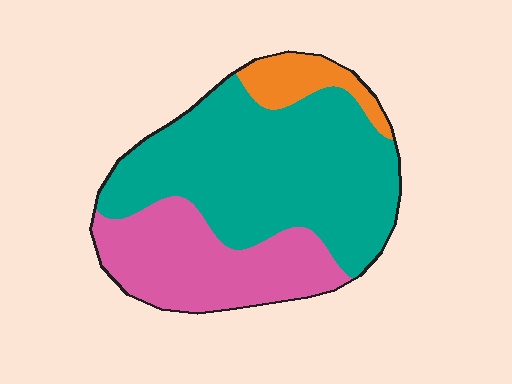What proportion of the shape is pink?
Pink covers roughly 30% of the shape.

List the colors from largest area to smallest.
From largest to smallest: teal, pink, orange.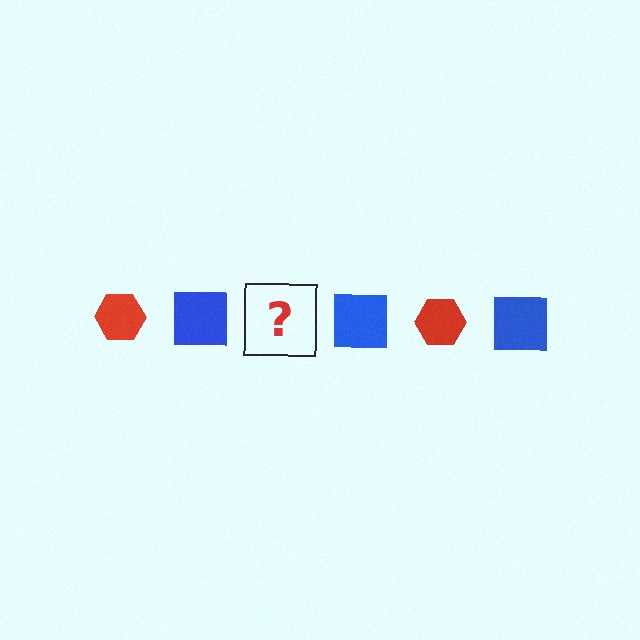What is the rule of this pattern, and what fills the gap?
The rule is that the pattern alternates between red hexagon and blue square. The gap should be filled with a red hexagon.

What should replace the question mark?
The question mark should be replaced with a red hexagon.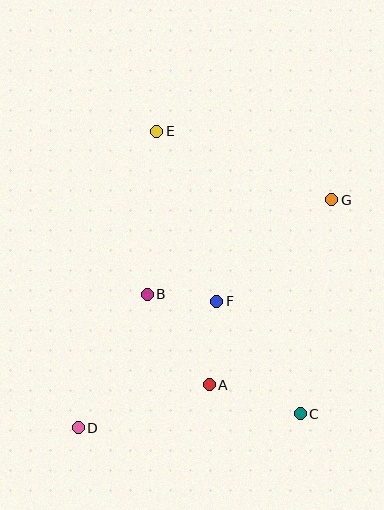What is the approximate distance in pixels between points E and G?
The distance between E and G is approximately 188 pixels.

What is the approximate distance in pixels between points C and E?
The distance between C and E is approximately 317 pixels.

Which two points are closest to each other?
Points B and F are closest to each other.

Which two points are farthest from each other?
Points D and G are farthest from each other.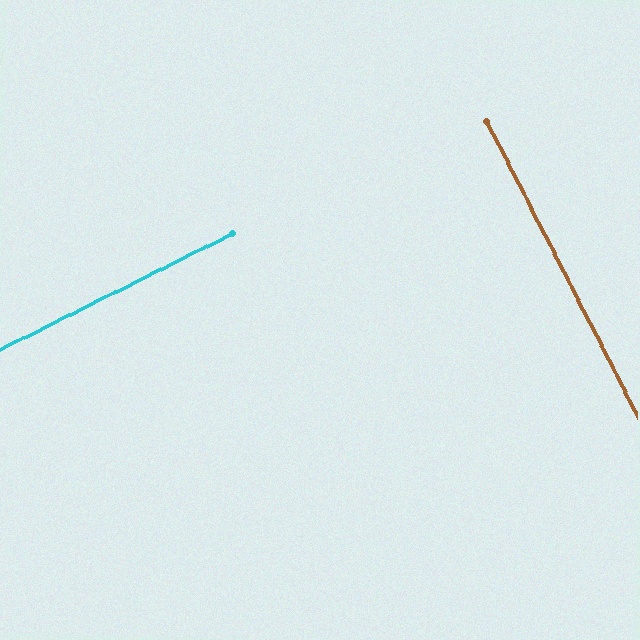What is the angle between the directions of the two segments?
Approximately 90 degrees.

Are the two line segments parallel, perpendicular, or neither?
Perpendicular — they meet at approximately 90°.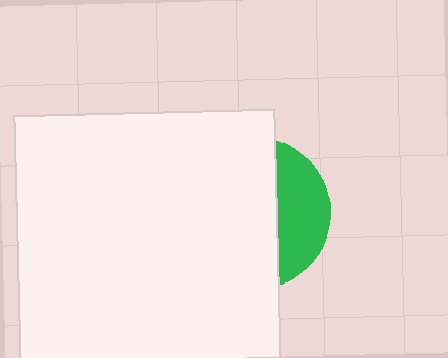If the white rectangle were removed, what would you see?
You would see the complete green circle.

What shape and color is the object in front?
The object in front is a white rectangle.